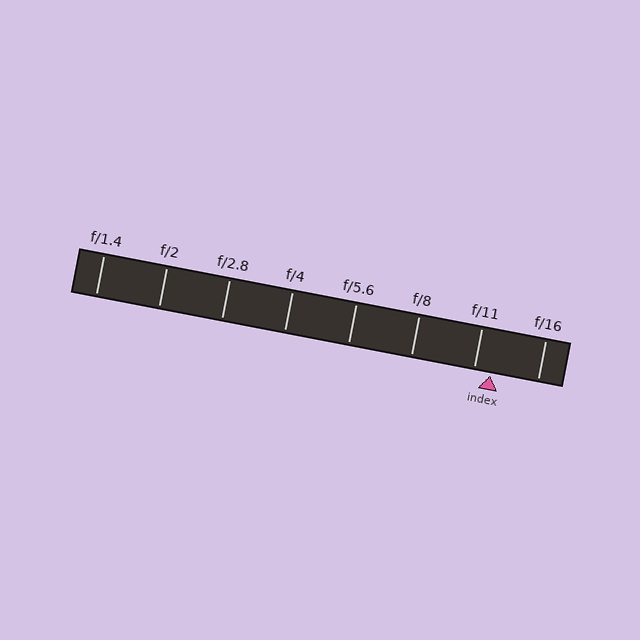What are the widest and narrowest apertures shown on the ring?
The widest aperture shown is f/1.4 and the narrowest is f/16.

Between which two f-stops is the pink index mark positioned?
The index mark is between f/11 and f/16.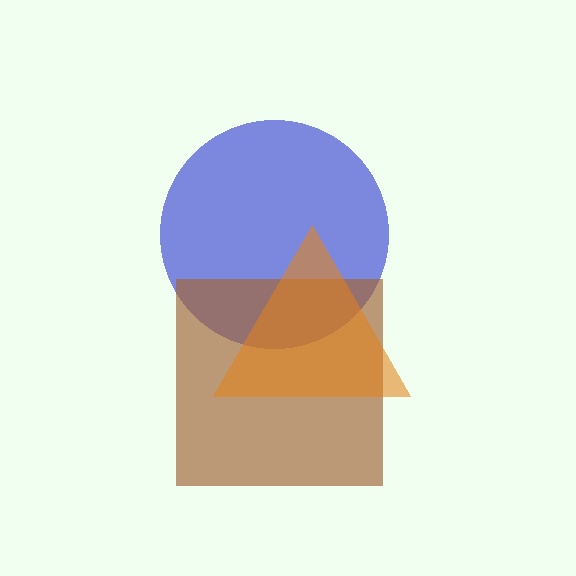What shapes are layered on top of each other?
The layered shapes are: a blue circle, a brown square, an orange triangle.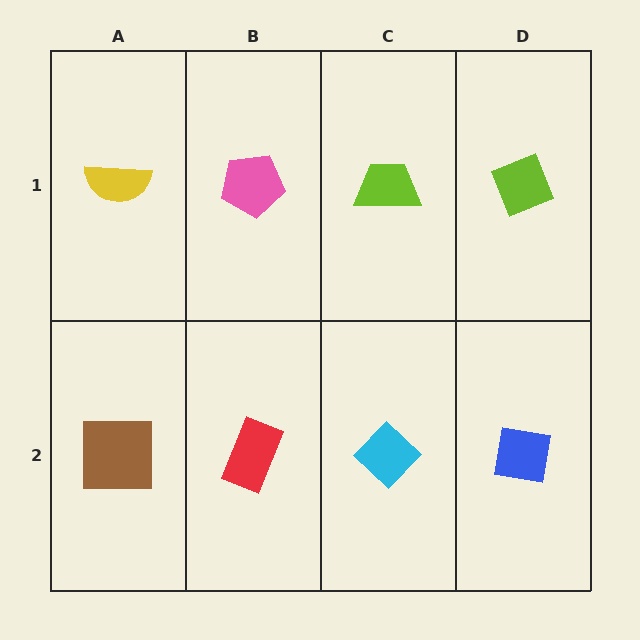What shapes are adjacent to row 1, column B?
A red rectangle (row 2, column B), a yellow semicircle (row 1, column A), a lime trapezoid (row 1, column C).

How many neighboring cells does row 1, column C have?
3.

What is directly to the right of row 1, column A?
A pink pentagon.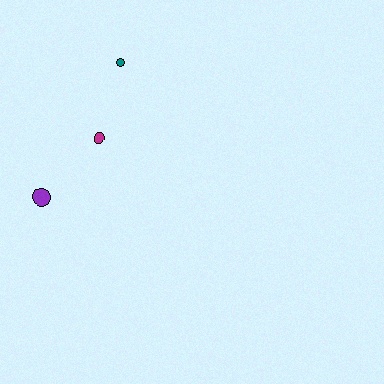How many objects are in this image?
There are 3 objects.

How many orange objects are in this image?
There are no orange objects.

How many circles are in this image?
There are 3 circles.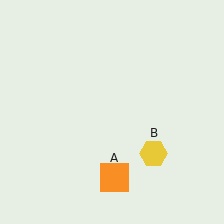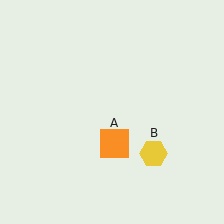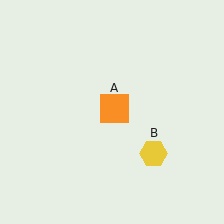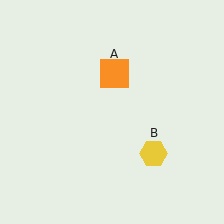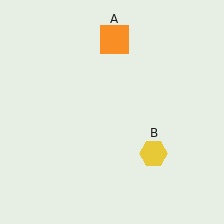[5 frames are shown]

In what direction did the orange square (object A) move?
The orange square (object A) moved up.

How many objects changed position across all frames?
1 object changed position: orange square (object A).